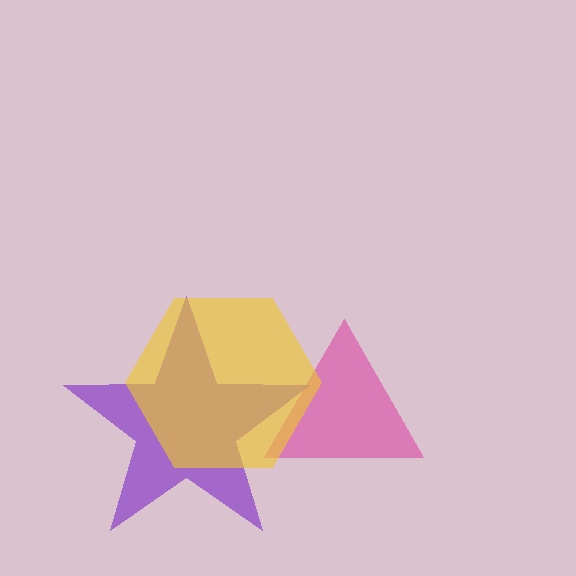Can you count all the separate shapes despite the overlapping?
Yes, there are 3 separate shapes.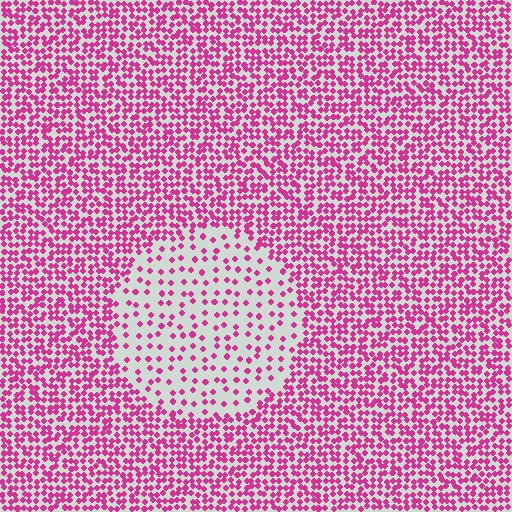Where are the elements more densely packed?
The elements are more densely packed outside the circle boundary.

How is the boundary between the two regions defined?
The boundary is defined by a change in element density (approximately 2.7x ratio). All elements are the same color, size, and shape.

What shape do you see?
I see a circle.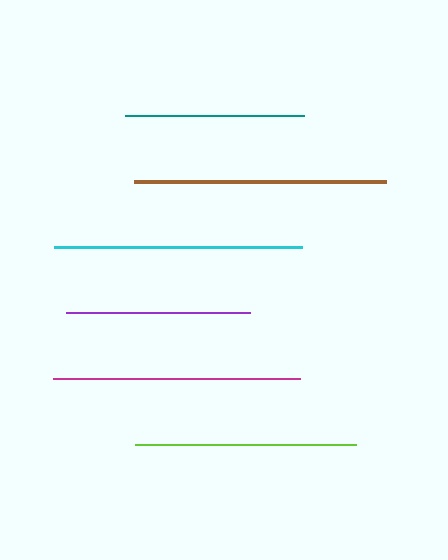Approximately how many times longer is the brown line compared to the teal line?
The brown line is approximately 1.4 times the length of the teal line.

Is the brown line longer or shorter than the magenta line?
The brown line is longer than the magenta line.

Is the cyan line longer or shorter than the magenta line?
The cyan line is longer than the magenta line.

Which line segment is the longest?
The brown line is the longest at approximately 252 pixels.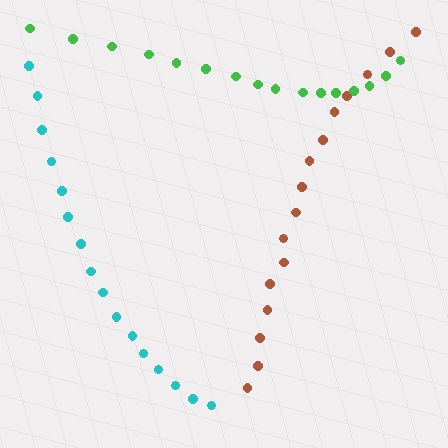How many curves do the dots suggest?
There are 3 distinct paths.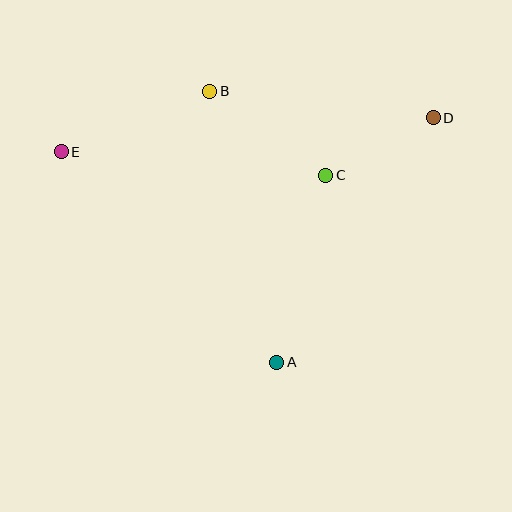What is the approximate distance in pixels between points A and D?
The distance between A and D is approximately 290 pixels.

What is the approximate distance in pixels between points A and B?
The distance between A and B is approximately 279 pixels.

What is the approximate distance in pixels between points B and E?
The distance between B and E is approximately 161 pixels.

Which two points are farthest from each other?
Points D and E are farthest from each other.